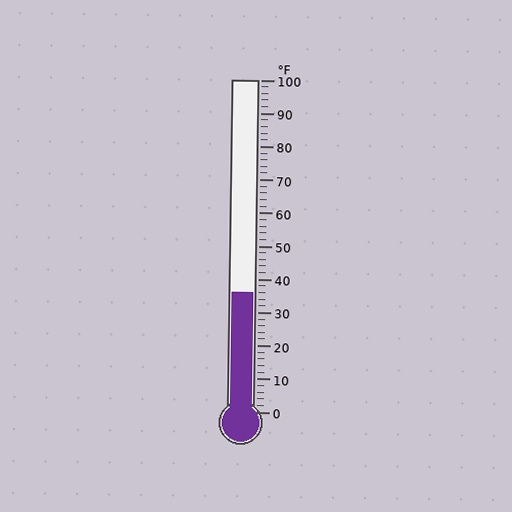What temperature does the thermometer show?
The thermometer shows approximately 36°F.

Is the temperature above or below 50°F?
The temperature is below 50°F.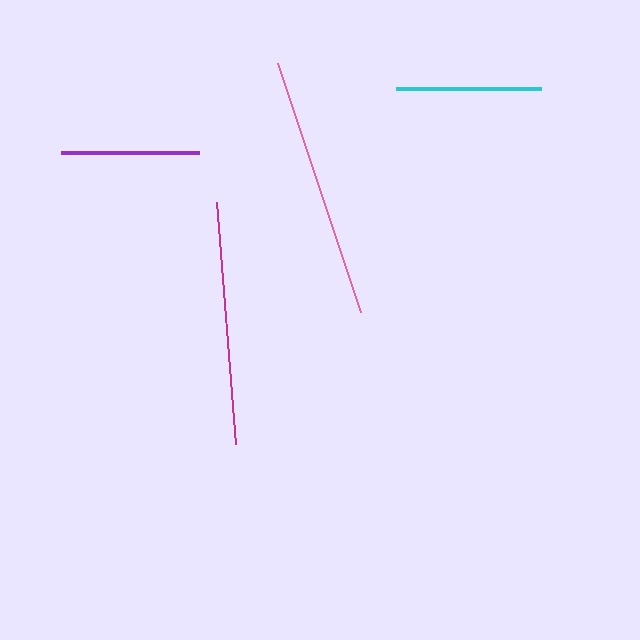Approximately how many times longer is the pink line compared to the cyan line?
The pink line is approximately 1.8 times the length of the cyan line.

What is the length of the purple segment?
The purple segment is approximately 137 pixels long.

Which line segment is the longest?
The pink line is the longest at approximately 262 pixels.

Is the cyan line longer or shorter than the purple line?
The cyan line is longer than the purple line.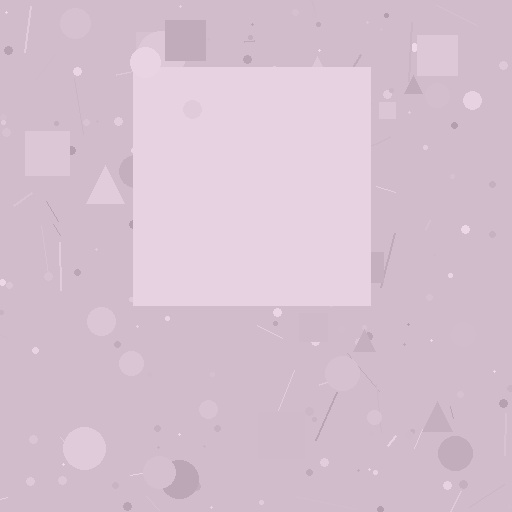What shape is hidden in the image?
A square is hidden in the image.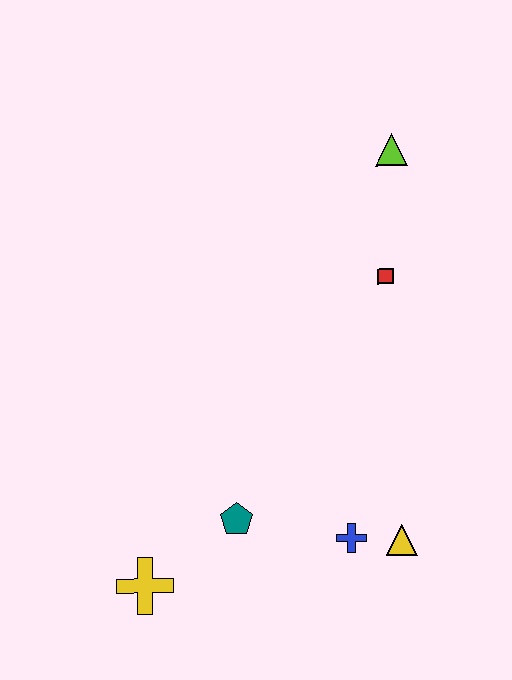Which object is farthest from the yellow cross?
The lime triangle is farthest from the yellow cross.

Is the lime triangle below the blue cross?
No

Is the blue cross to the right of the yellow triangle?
No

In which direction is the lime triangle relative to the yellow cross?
The lime triangle is above the yellow cross.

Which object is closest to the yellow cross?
The teal pentagon is closest to the yellow cross.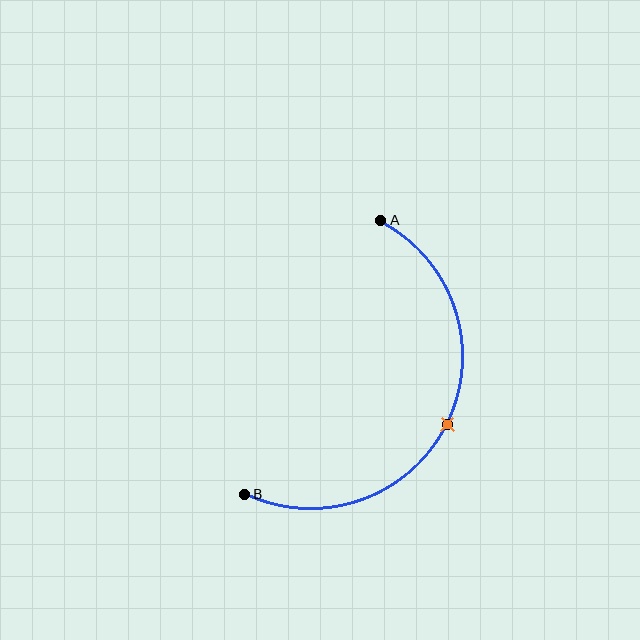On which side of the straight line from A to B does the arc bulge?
The arc bulges to the right of the straight line connecting A and B.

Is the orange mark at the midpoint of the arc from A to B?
Yes. The orange mark lies on the arc at equal arc-length from both A and B — it is the arc midpoint.